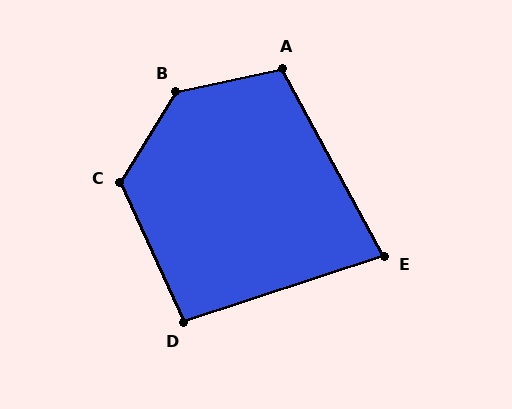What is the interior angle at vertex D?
Approximately 96 degrees (obtuse).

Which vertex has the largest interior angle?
B, at approximately 134 degrees.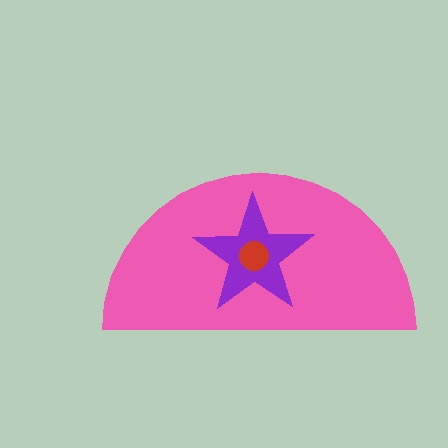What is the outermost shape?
The pink semicircle.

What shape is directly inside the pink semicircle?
The purple star.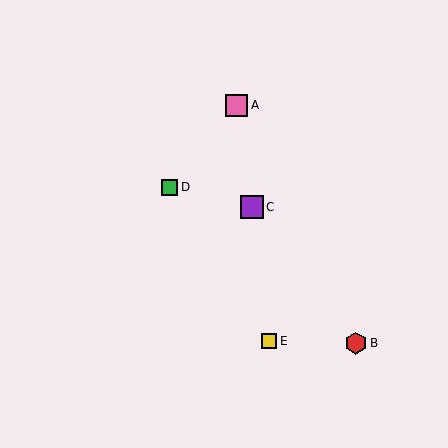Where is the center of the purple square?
The center of the purple square is at (252, 207).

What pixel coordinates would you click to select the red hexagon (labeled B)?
Click at (356, 343) to select the red hexagon B.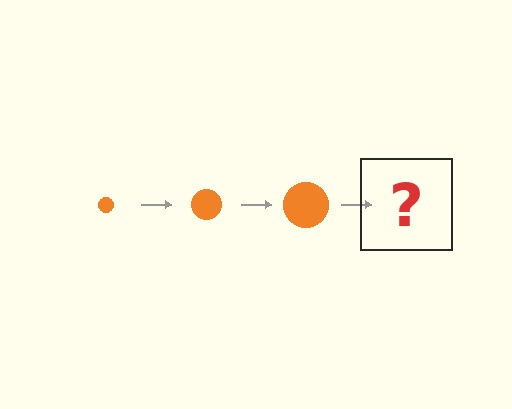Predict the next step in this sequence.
The next step is an orange circle, larger than the previous one.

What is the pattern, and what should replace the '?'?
The pattern is that the circle gets progressively larger each step. The '?' should be an orange circle, larger than the previous one.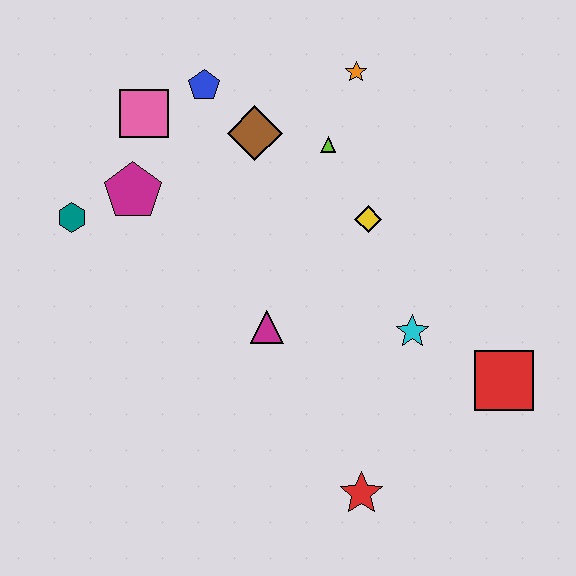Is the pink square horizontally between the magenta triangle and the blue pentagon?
No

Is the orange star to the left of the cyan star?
Yes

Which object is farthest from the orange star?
The red star is farthest from the orange star.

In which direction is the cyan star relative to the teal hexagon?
The cyan star is to the right of the teal hexagon.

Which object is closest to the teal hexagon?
The magenta pentagon is closest to the teal hexagon.